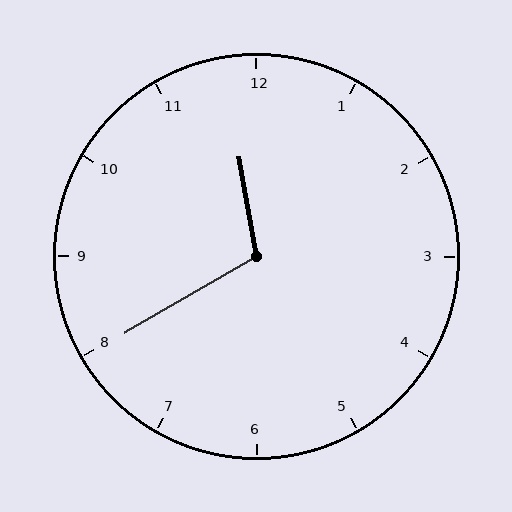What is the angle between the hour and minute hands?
Approximately 110 degrees.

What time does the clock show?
11:40.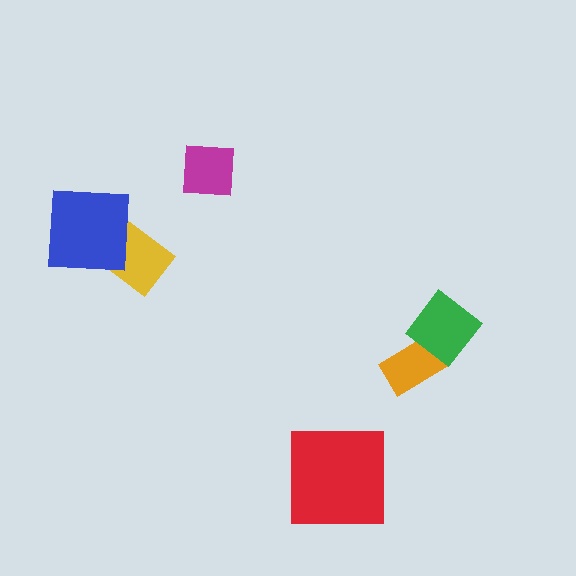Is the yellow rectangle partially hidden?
Yes, it is partially covered by another shape.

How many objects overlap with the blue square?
1 object overlaps with the blue square.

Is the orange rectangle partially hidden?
Yes, it is partially covered by another shape.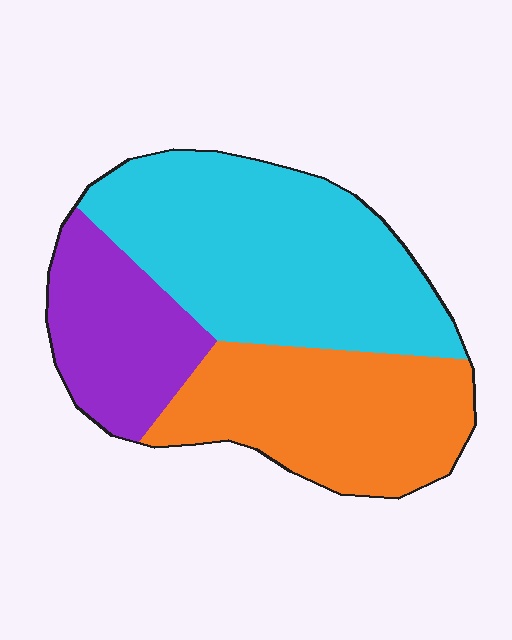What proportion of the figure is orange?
Orange takes up about one third (1/3) of the figure.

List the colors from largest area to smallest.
From largest to smallest: cyan, orange, purple.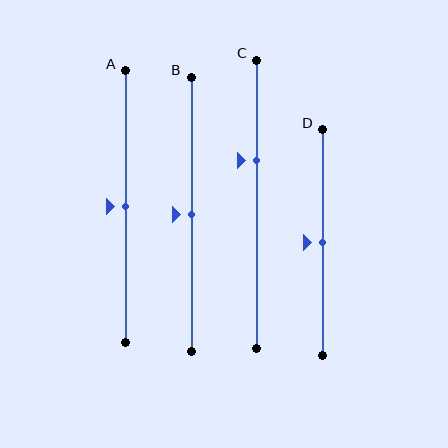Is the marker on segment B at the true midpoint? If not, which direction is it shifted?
Yes, the marker on segment B is at the true midpoint.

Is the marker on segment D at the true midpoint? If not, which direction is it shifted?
Yes, the marker on segment D is at the true midpoint.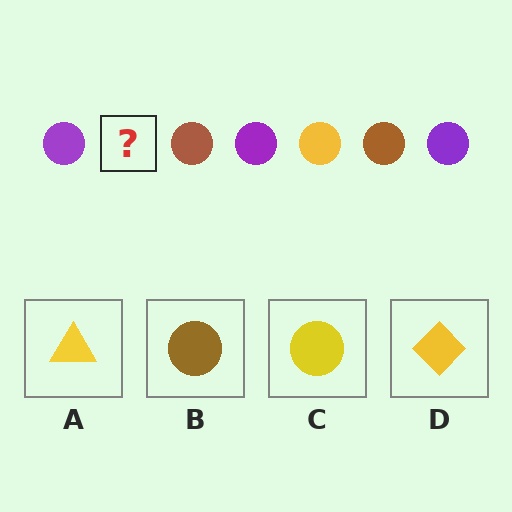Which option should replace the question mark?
Option C.